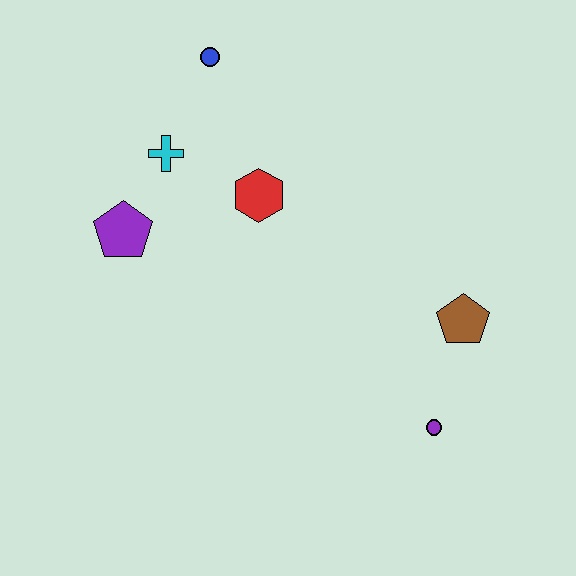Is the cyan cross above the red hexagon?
Yes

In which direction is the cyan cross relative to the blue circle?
The cyan cross is below the blue circle.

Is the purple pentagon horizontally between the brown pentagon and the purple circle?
No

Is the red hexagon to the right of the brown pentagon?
No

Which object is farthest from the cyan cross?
The purple circle is farthest from the cyan cross.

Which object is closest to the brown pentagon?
The purple circle is closest to the brown pentagon.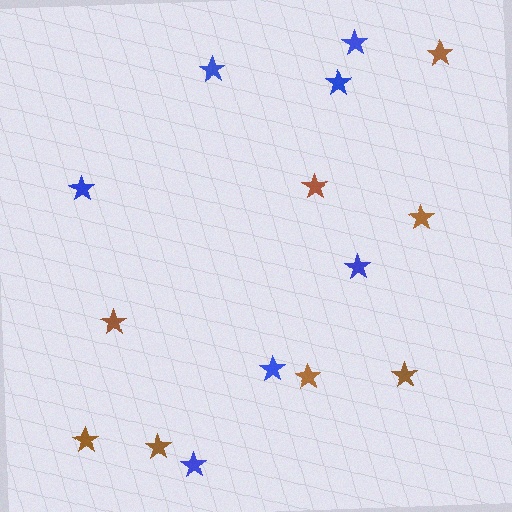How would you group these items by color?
There are 2 groups: one group of blue stars (7) and one group of brown stars (8).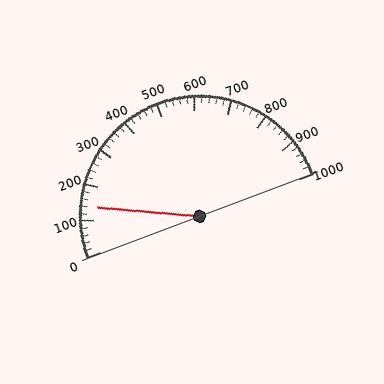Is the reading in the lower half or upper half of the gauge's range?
The reading is in the lower half of the range (0 to 1000).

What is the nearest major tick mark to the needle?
The nearest major tick mark is 100.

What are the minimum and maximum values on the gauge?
The gauge ranges from 0 to 1000.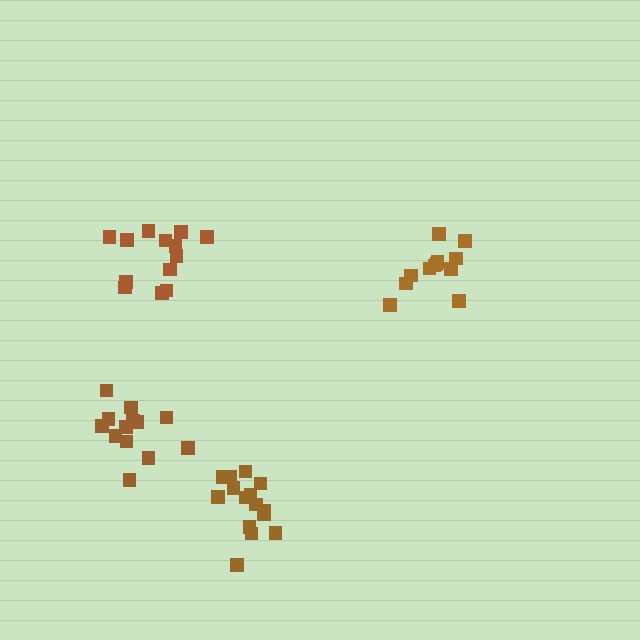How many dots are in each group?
Group 1: 13 dots, Group 2: 15 dots, Group 3: 13 dots, Group 4: 12 dots (53 total).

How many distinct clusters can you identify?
There are 4 distinct clusters.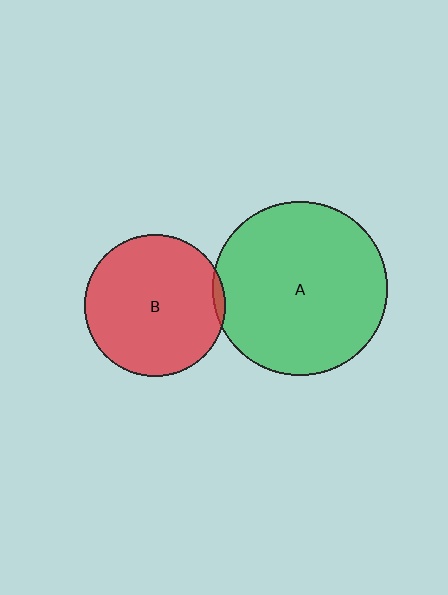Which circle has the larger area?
Circle A (green).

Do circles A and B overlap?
Yes.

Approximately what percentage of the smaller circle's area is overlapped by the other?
Approximately 5%.